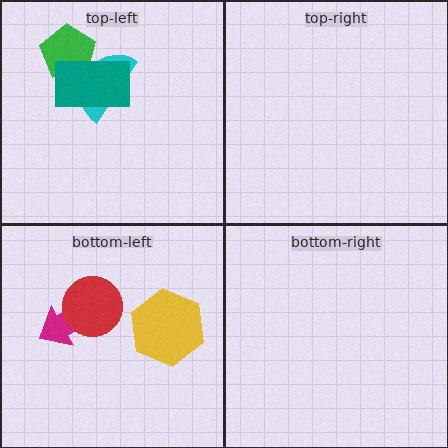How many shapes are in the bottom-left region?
3.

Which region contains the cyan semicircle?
The top-left region.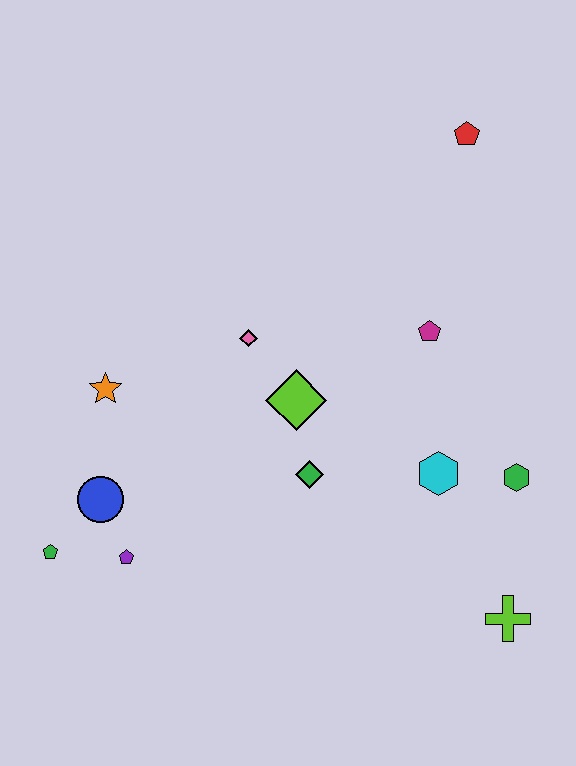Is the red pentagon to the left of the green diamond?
No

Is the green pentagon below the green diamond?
Yes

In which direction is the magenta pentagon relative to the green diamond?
The magenta pentagon is above the green diamond.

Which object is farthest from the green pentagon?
The red pentagon is farthest from the green pentagon.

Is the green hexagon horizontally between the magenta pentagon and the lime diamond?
No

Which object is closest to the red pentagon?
The magenta pentagon is closest to the red pentagon.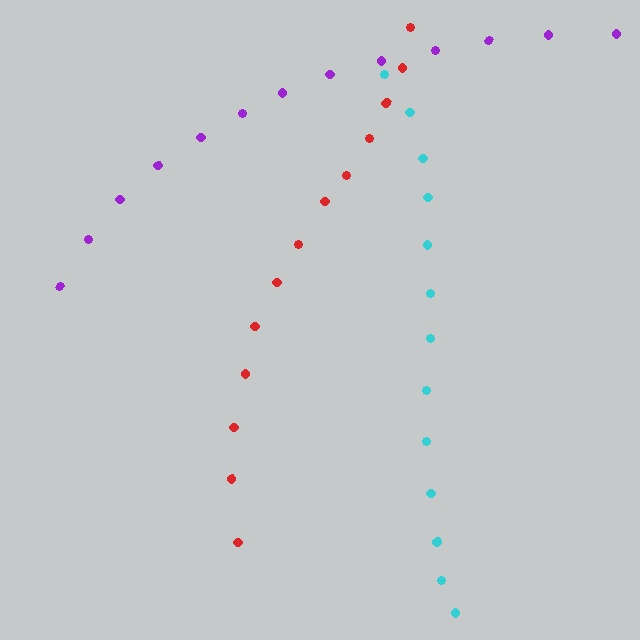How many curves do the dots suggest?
There are 3 distinct paths.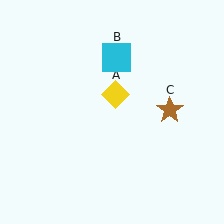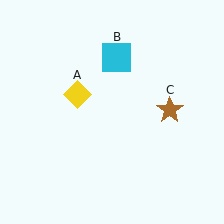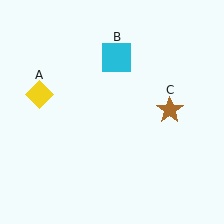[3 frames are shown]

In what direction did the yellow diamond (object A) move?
The yellow diamond (object A) moved left.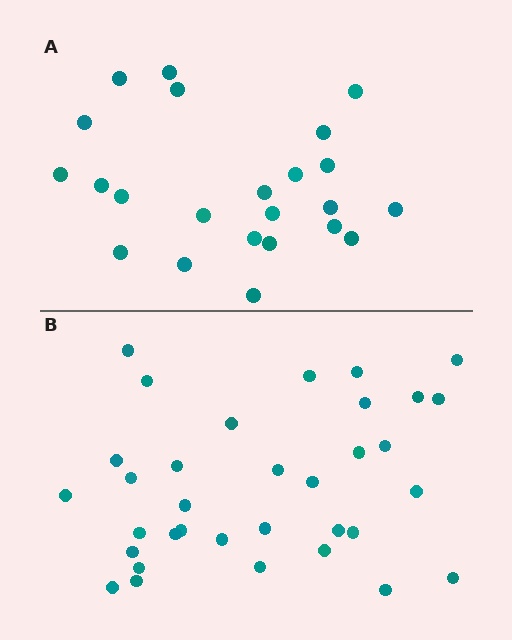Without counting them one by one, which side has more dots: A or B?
Region B (the bottom region) has more dots.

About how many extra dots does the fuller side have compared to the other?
Region B has roughly 12 or so more dots than region A.